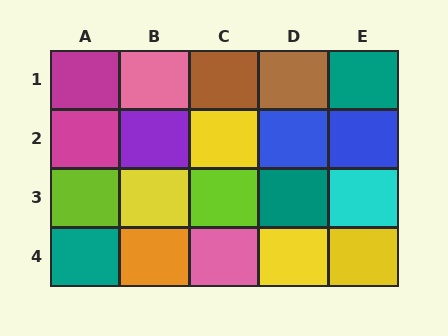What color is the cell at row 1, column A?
Magenta.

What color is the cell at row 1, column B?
Pink.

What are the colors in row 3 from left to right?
Lime, yellow, lime, teal, cyan.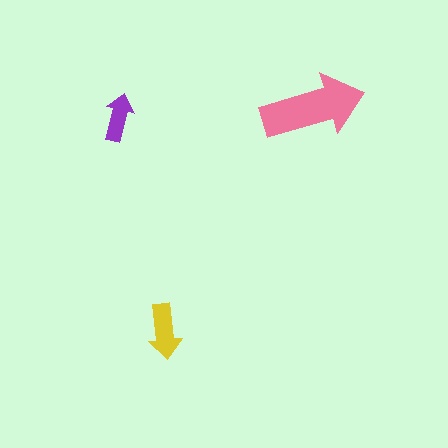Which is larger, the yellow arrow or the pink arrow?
The pink one.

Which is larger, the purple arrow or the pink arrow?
The pink one.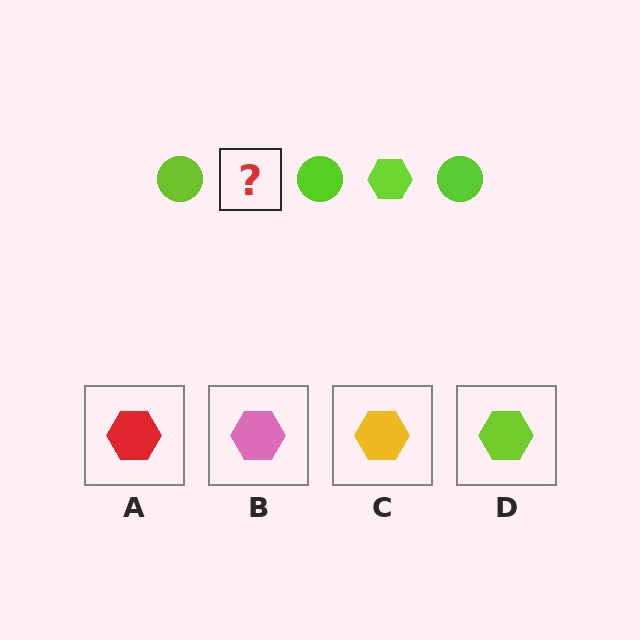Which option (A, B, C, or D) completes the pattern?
D.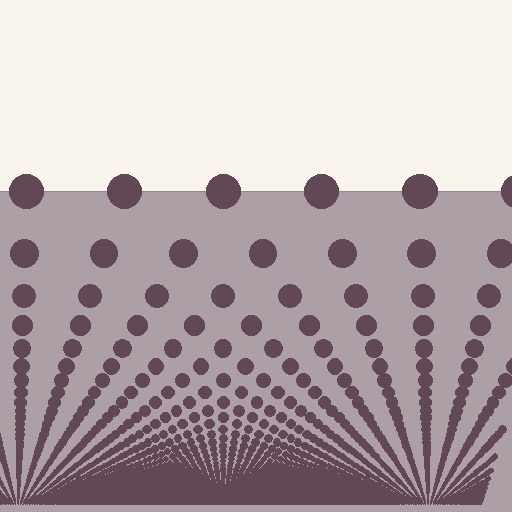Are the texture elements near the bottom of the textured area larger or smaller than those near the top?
Smaller. The gradient is inverted — elements near the bottom are smaller and denser.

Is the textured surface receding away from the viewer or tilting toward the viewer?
The surface appears to tilt toward the viewer. Texture elements get larger and sparser toward the top.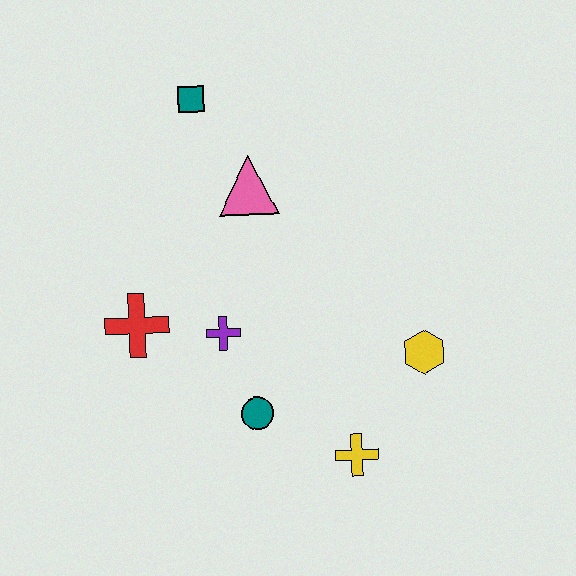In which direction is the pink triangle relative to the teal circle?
The pink triangle is above the teal circle.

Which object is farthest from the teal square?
The yellow cross is farthest from the teal square.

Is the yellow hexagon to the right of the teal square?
Yes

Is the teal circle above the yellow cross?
Yes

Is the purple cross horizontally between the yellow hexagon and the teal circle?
No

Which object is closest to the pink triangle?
The teal square is closest to the pink triangle.